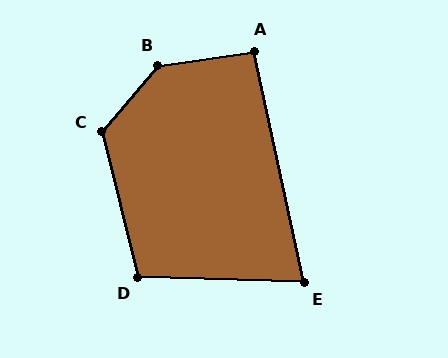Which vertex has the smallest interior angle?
E, at approximately 76 degrees.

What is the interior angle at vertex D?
Approximately 105 degrees (obtuse).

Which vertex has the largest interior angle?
B, at approximately 139 degrees.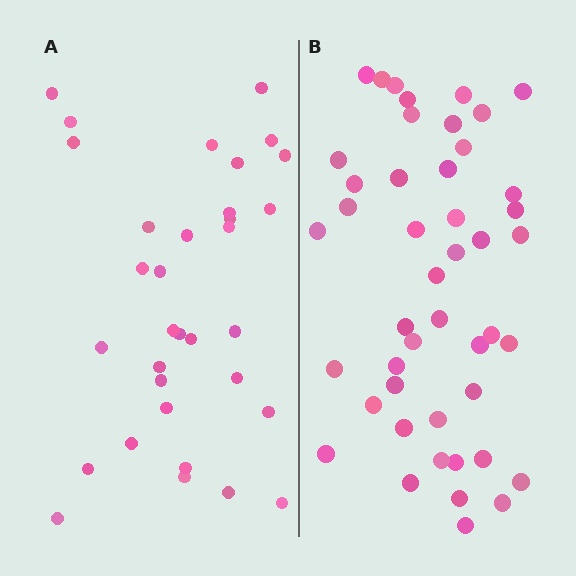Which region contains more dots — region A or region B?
Region B (the right region) has more dots.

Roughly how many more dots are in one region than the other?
Region B has approximately 15 more dots than region A.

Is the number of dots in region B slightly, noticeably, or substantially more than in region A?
Region B has noticeably more, but not dramatically so. The ratio is roughly 1.4 to 1.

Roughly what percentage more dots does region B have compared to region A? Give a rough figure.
About 40% more.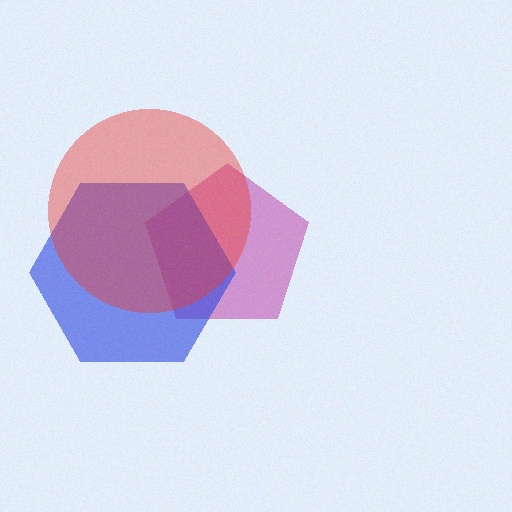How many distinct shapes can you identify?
There are 3 distinct shapes: a magenta pentagon, a blue hexagon, a red circle.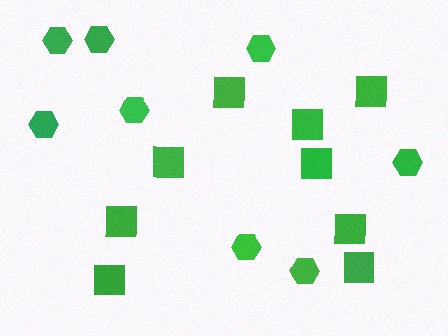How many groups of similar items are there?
There are 2 groups: one group of squares (9) and one group of hexagons (8).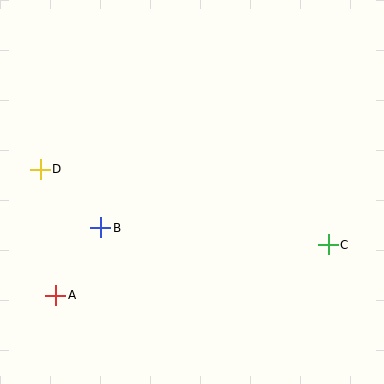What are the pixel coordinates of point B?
Point B is at (101, 228).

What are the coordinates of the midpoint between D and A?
The midpoint between D and A is at (48, 232).